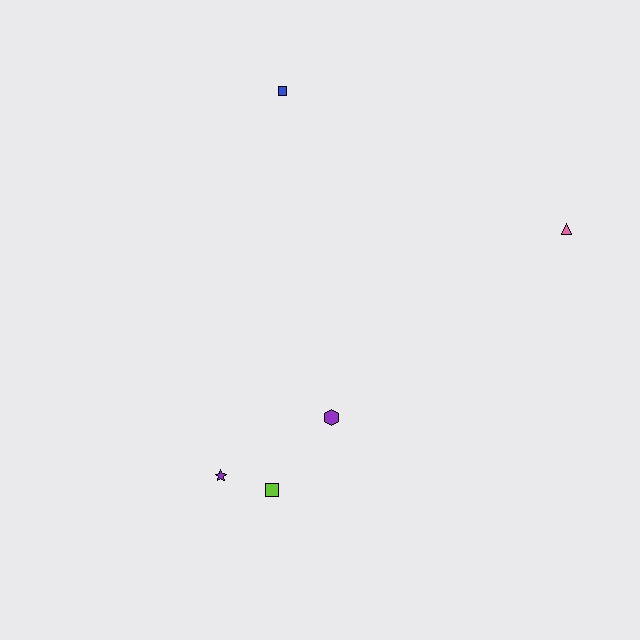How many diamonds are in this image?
There are no diamonds.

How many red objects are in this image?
There are no red objects.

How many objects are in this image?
There are 5 objects.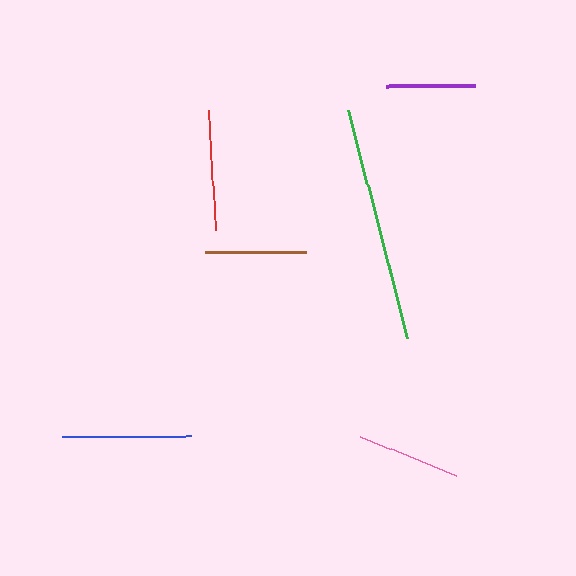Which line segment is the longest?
The green line is the longest at approximately 237 pixels.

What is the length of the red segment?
The red segment is approximately 121 pixels long.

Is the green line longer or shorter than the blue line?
The green line is longer than the blue line.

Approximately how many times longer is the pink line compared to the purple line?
The pink line is approximately 1.2 times the length of the purple line.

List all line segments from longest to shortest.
From longest to shortest: green, blue, red, pink, brown, purple.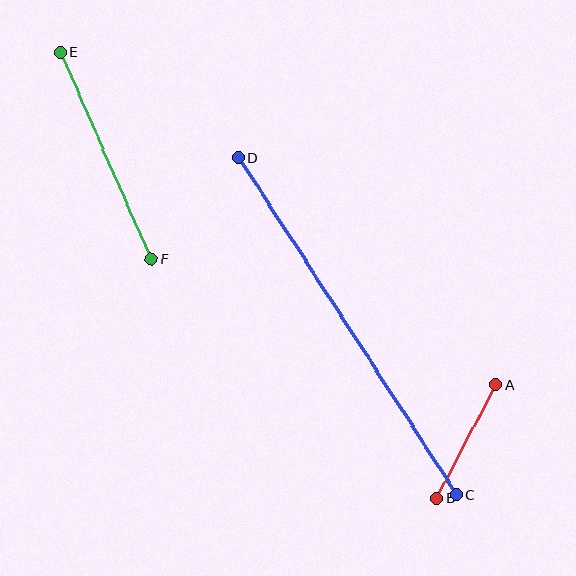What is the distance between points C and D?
The distance is approximately 402 pixels.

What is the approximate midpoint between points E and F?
The midpoint is at approximately (106, 155) pixels.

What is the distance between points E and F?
The distance is approximately 226 pixels.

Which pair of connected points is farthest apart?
Points C and D are farthest apart.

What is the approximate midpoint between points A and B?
The midpoint is at approximately (466, 441) pixels.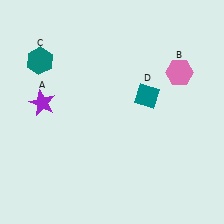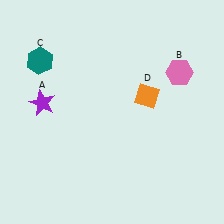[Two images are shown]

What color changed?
The diamond (D) changed from teal in Image 1 to orange in Image 2.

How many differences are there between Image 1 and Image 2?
There is 1 difference between the two images.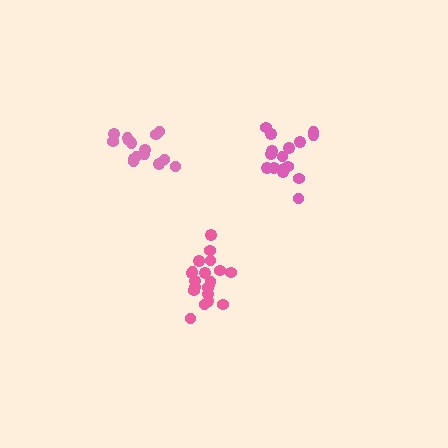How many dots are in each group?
Group 1: 20 dots, Group 2: 16 dots, Group 3: 15 dots (51 total).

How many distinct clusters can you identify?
There are 3 distinct clusters.